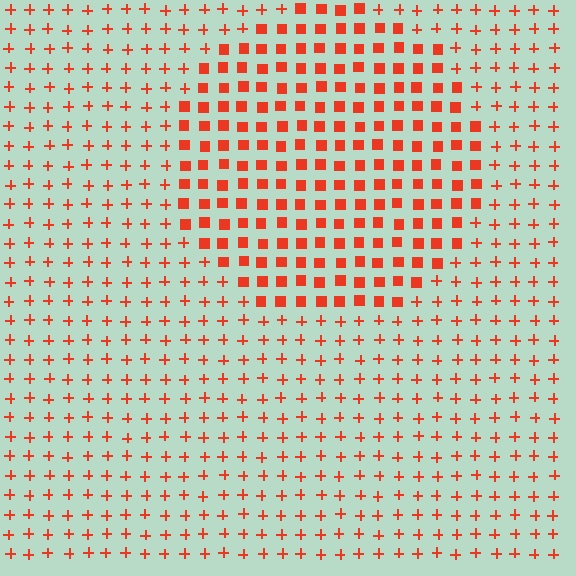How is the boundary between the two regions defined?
The boundary is defined by a change in element shape: squares inside vs. plus signs outside. All elements share the same color and spacing.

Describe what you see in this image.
The image is filled with small red elements arranged in a uniform grid. A circle-shaped region contains squares, while the surrounding area contains plus signs. The boundary is defined purely by the change in element shape.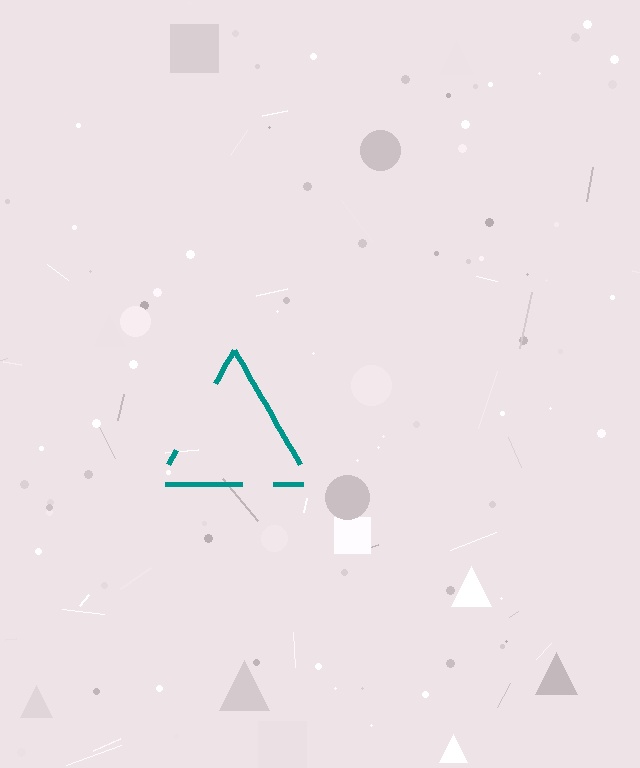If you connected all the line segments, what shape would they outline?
They would outline a triangle.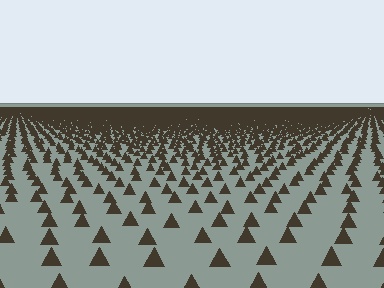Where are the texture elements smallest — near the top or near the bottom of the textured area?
Near the top.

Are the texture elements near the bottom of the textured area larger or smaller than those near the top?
Larger. Near the bottom, elements are closer to the viewer and appear at a bigger on-screen size.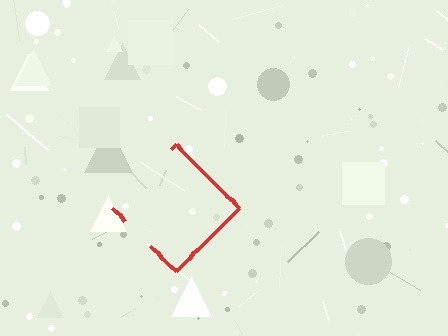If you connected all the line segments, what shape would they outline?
They would outline a diamond.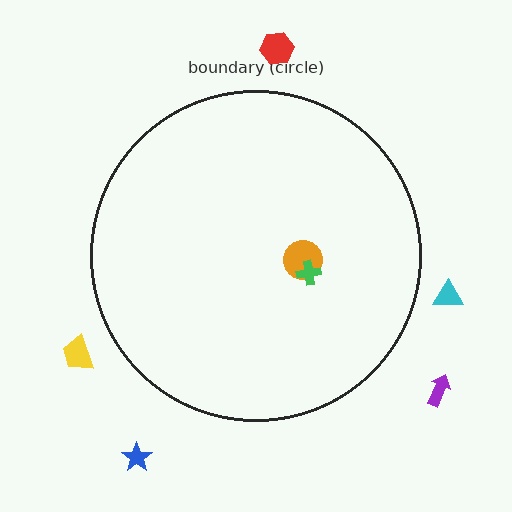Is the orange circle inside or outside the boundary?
Inside.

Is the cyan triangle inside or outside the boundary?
Outside.